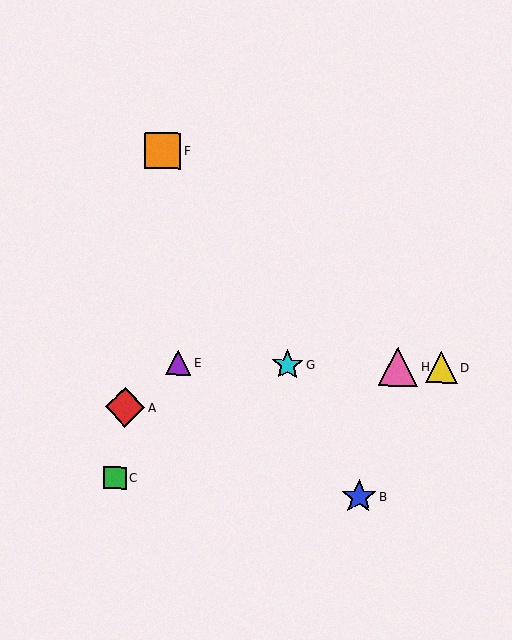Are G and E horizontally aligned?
Yes, both are at y≈365.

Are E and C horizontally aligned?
No, E is at y≈363 and C is at y≈478.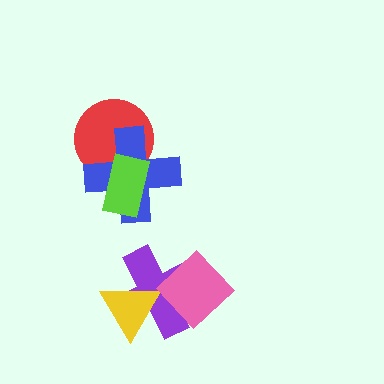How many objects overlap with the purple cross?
2 objects overlap with the purple cross.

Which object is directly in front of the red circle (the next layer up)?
The blue cross is directly in front of the red circle.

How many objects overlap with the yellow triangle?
1 object overlaps with the yellow triangle.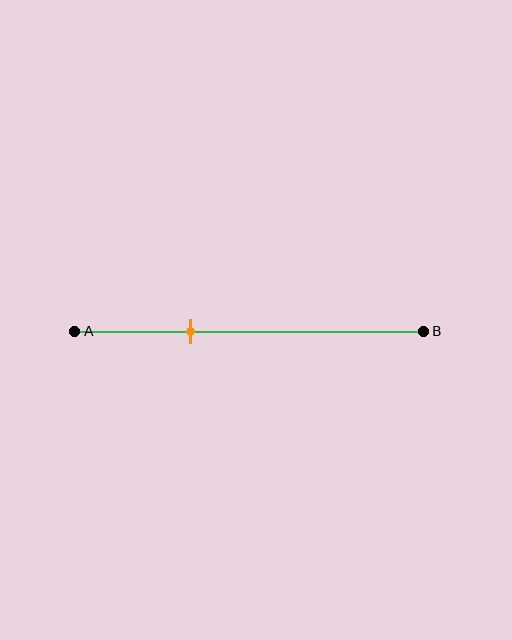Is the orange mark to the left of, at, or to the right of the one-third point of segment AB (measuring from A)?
The orange mark is approximately at the one-third point of segment AB.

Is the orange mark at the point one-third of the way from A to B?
Yes, the mark is approximately at the one-third point.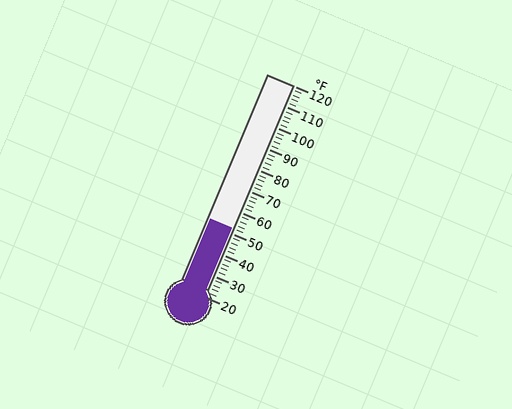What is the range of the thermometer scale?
The thermometer scale ranges from 20°F to 120°F.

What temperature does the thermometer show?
The thermometer shows approximately 52°F.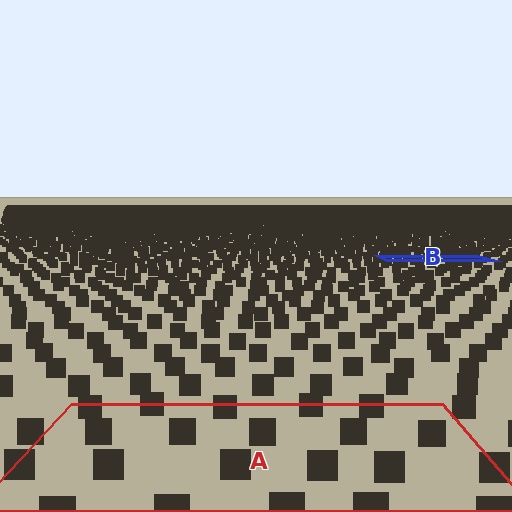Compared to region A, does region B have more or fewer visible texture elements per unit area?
Region B has more texture elements per unit area — they are packed more densely because it is farther away.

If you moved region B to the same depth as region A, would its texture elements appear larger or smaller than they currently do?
They would appear larger. At a closer depth, the same texture elements are projected at a bigger on-screen size.